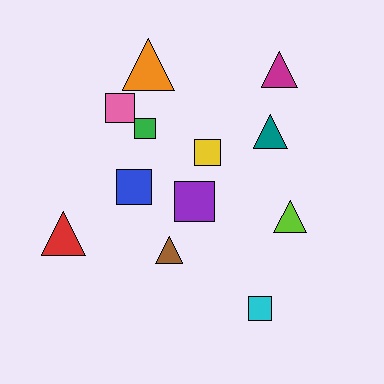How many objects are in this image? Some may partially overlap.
There are 12 objects.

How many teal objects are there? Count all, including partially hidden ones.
There is 1 teal object.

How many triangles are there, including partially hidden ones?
There are 6 triangles.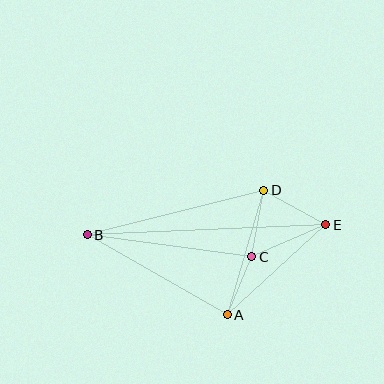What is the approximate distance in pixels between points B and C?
The distance between B and C is approximately 166 pixels.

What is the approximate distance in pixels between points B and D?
The distance between B and D is approximately 182 pixels.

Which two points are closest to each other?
Points A and C are closest to each other.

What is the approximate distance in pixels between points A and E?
The distance between A and E is approximately 133 pixels.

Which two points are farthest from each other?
Points B and E are farthest from each other.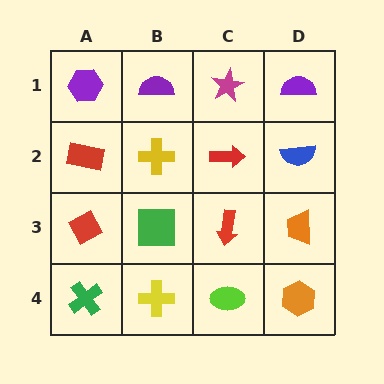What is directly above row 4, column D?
An orange trapezoid.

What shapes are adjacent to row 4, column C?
A red arrow (row 3, column C), a yellow cross (row 4, column B), an orange hexagon (row 4, column D).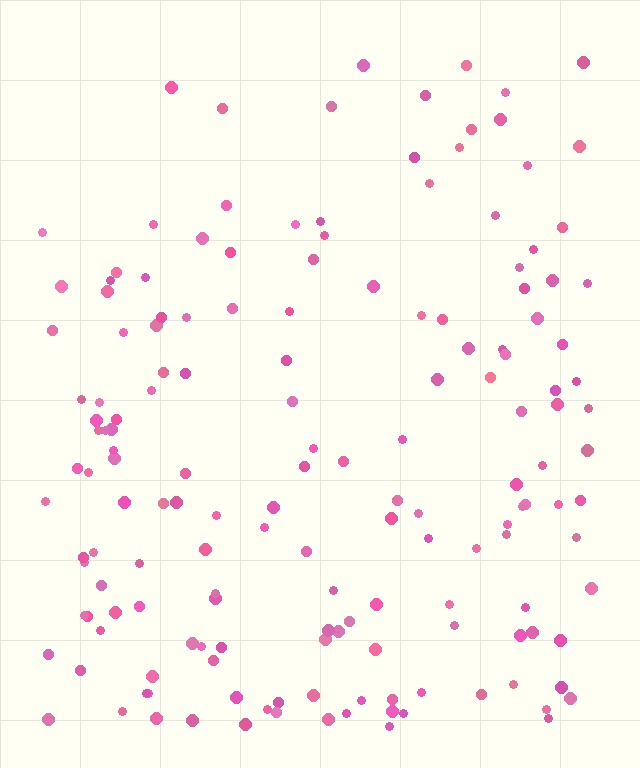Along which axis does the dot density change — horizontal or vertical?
Vertical.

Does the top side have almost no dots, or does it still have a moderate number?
Still a moderate number, just noticeably fewer than the bottom.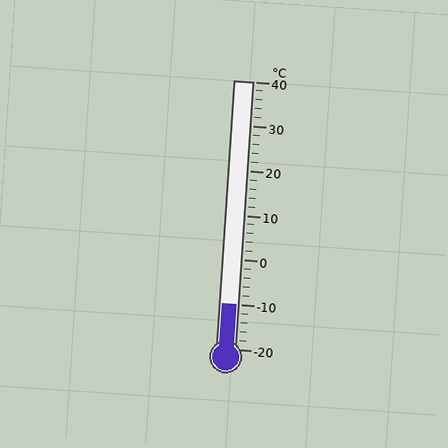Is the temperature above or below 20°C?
The temperature is below 20°C.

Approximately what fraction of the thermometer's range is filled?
The thermometer is filled to approximately 15% of its range.